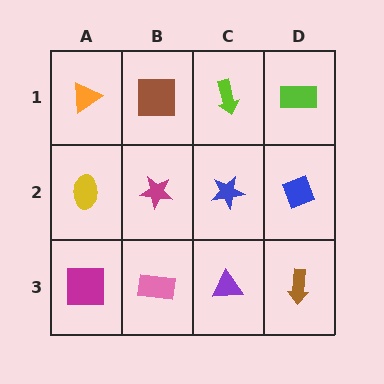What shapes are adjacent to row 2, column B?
A brown square (row 1, column B), a pink rectangle (row 3, column B), a yellow ellipse (row 2, column A), a blue star (row 2, column C).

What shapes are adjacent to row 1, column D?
A blue diamond (row 2, column D), a lime arrow (row 1, column C).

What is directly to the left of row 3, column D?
A purple triangle.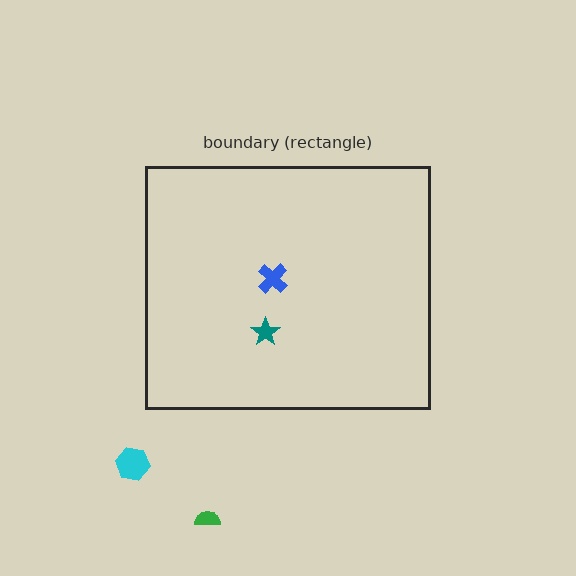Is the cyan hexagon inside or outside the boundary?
Outside.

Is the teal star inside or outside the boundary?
Inside.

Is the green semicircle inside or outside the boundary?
Outside.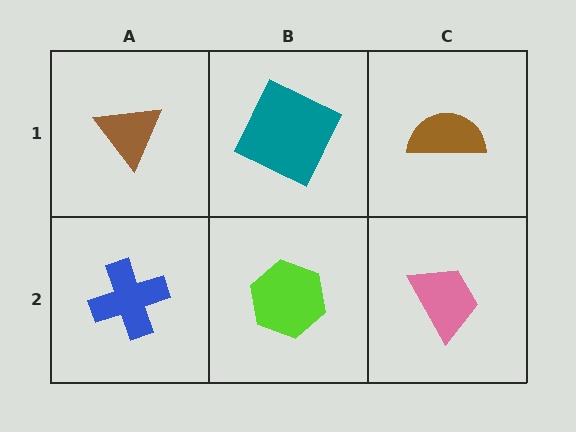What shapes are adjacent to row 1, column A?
A blue cross (row 2, column A), a teal square (row 1, column B).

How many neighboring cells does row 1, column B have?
3.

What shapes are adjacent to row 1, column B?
A lime hexagon (row 2, column B), a brown triangle (row 1, column A), a brown semicircle (row 1, column C).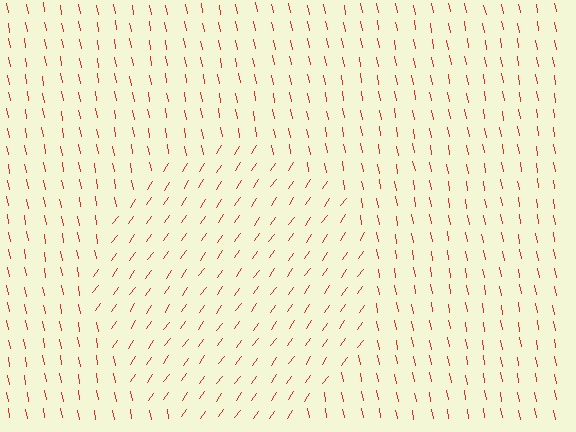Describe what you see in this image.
The image is filled with small red line segments. A circle region in the image has lines oriented differently from the surrounding lines, creating a visible texture boundary.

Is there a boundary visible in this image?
Yes, there is a texture boundary formed by a change in line orientation.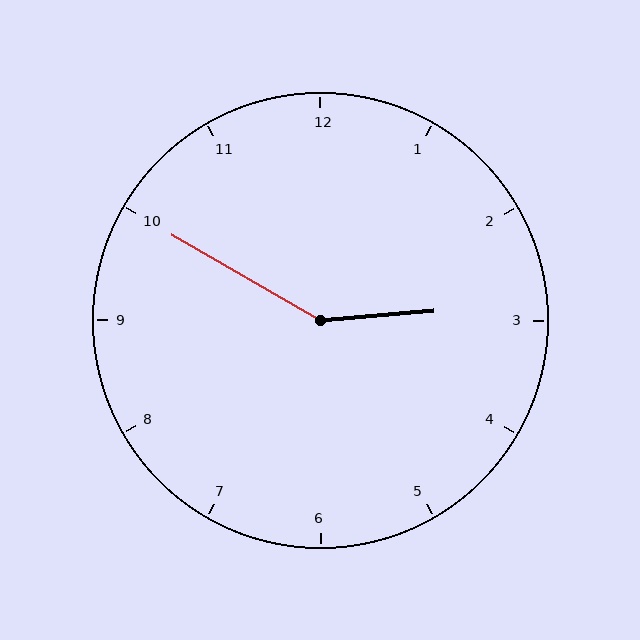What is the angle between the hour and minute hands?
Approximately 145 degrees.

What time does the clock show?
2:50.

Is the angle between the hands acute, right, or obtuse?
It is obtuse.